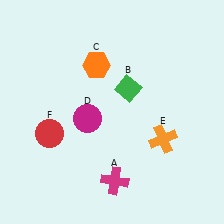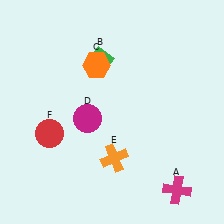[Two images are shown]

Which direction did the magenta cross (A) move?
The magenta cross (A) moved right.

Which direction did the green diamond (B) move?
The green diamond (B) moved up.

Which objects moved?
The objects that moved are: the magenta cross (A), the green diamond (B), the orange cross (E).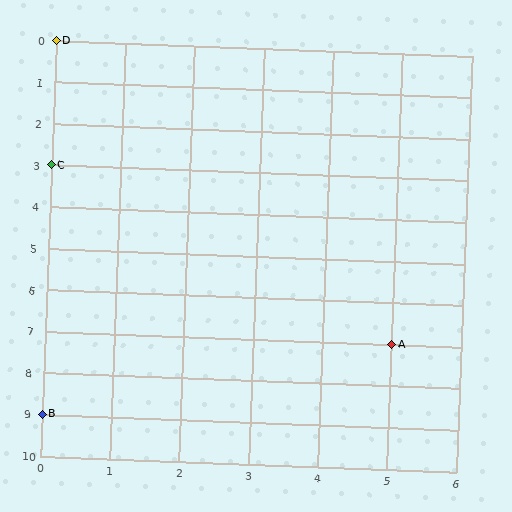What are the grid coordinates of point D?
Point D is at grid coordinates (0, 0).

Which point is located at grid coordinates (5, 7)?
Point A is at (5, 7).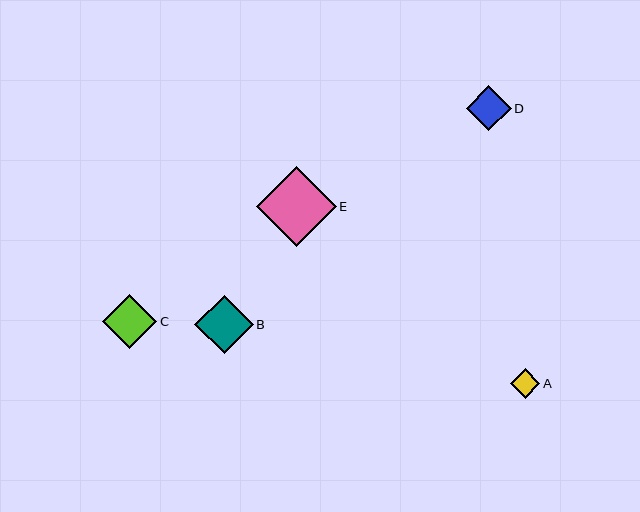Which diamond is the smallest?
Diamond A is the smallest with a size of approximately 30 pixels.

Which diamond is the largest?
Diamond E is the largest with a size of approximately 80 pixels.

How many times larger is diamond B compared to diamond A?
Diamond B is approximately 2.0 times the size of diamond A.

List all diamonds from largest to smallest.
From largest to smallest: E, B, C, D, A.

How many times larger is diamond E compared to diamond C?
Diamond E is approximately 1.5 times the size of diamond C.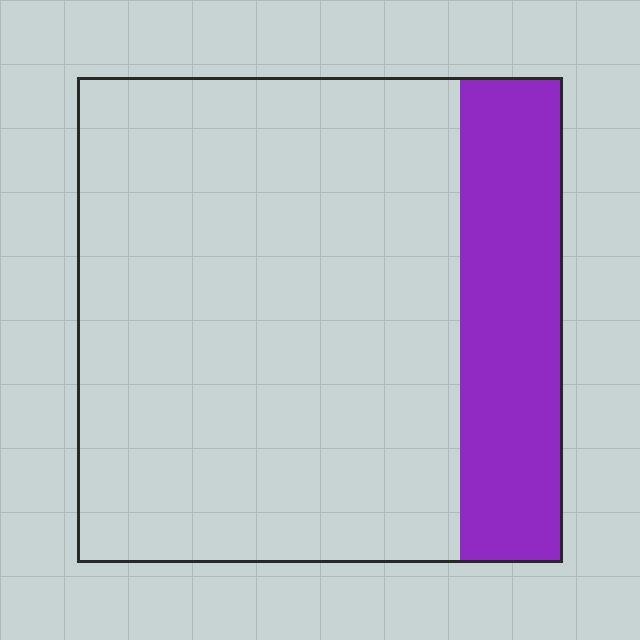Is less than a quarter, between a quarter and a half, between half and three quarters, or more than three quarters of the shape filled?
Less than a quarter.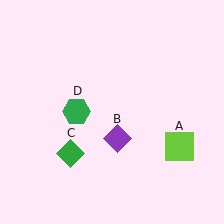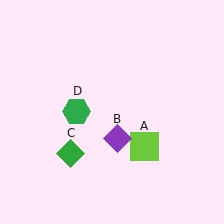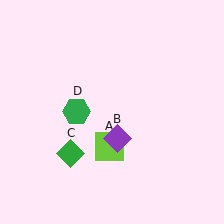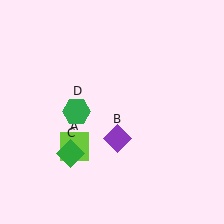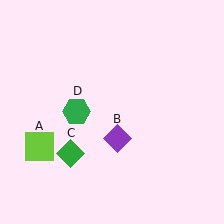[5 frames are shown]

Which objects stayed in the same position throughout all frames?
Purple diamond (object B) and green diamond (object C) and green hexagon (object D) remained stationary.